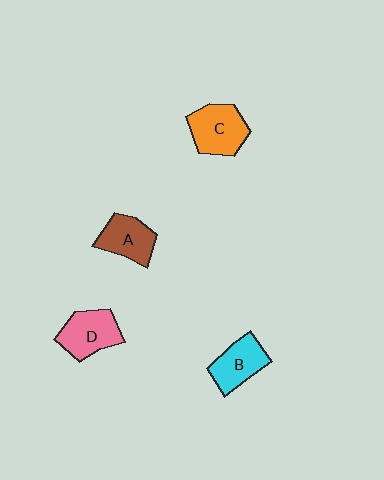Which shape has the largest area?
Shape C (orange).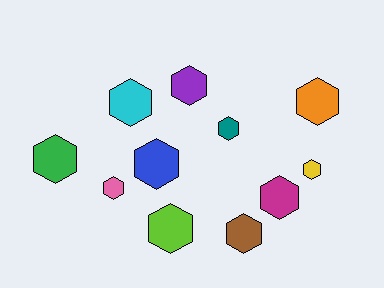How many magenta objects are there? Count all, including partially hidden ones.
There is 1 magenta object.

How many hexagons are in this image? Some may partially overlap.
There are 11 hexagons.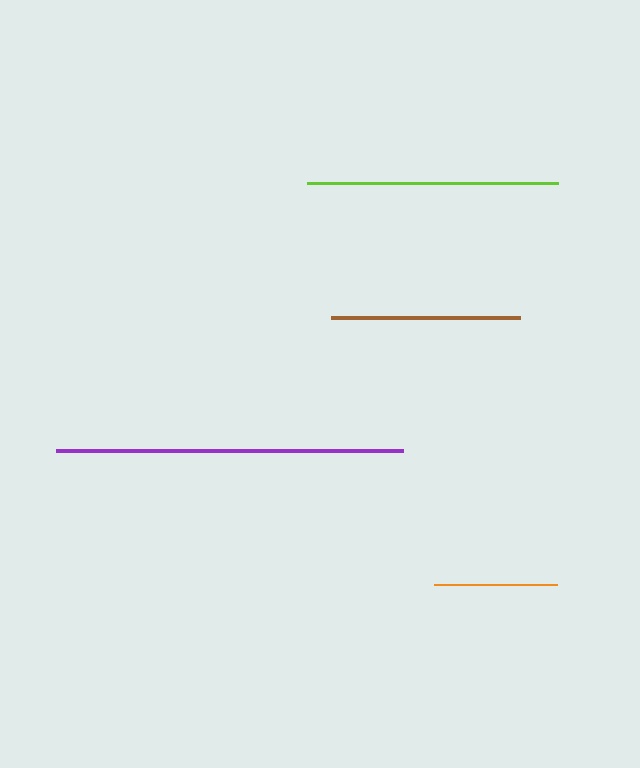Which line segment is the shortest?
The orange line is the shortest at approximately 123 pixels.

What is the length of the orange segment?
The orange segment is approximately 123 pixels long.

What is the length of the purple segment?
The purple segment is approximately 348 pixels long.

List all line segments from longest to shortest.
From longest to shortest: purple, lime, brown, orange.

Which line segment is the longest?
The purple line is the longest at approximately 348 pixels.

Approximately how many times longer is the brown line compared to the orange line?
The brown line is approximately 1.5 times the length of the orange line.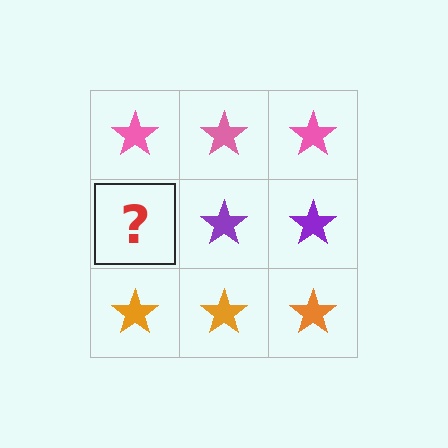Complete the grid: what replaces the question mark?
The question mark should be replaced with a purple star.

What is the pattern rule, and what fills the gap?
The rule is that each row has a consistent color. The gap should be filled with a purple star.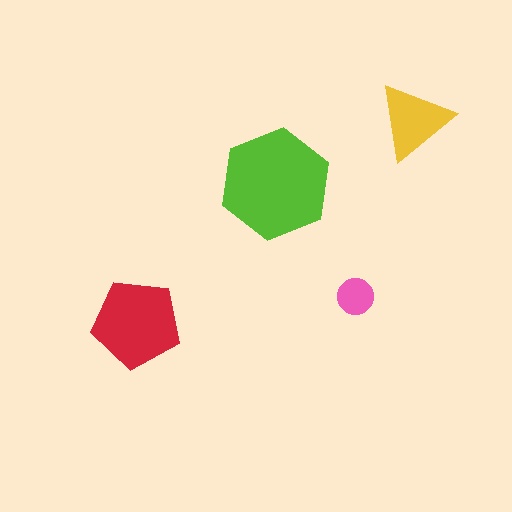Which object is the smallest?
The pink circle.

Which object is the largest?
The lime hexagon.